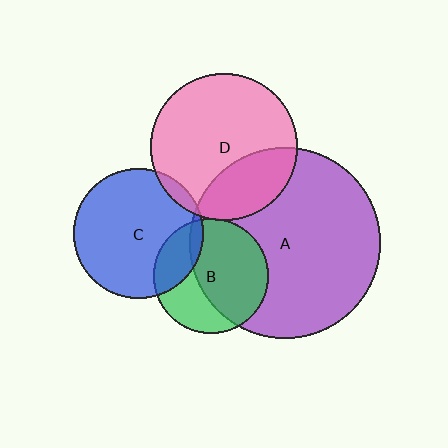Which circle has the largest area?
Circle A (purple).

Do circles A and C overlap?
Yes.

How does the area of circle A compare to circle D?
Approximately 1.7 times.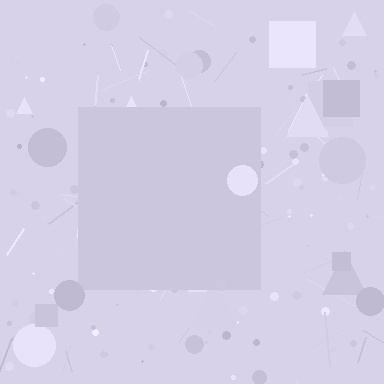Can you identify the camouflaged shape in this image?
The camouflaged shape is a square.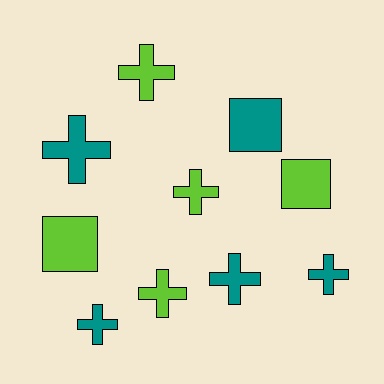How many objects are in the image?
There are 10 objects.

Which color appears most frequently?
Teal, with 5 objects.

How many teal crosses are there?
There are 4 teal crosses.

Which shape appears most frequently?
Cross, with 7 objects.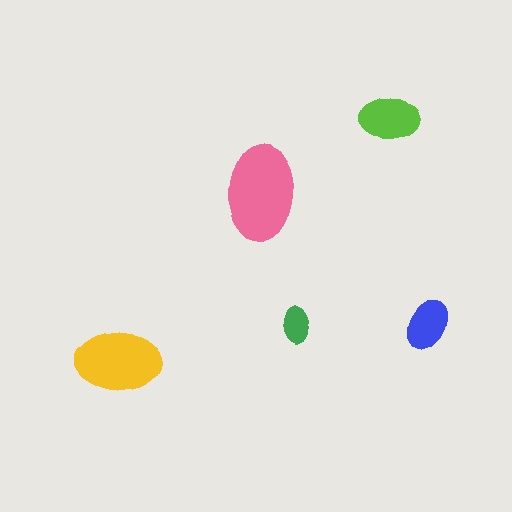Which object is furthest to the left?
The yellow ellipse is leftmost.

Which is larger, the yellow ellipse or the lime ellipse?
The yellow one.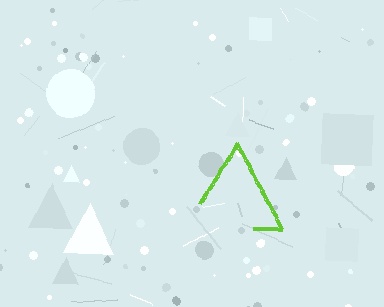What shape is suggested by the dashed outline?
The dashed outline suggests a triangle.